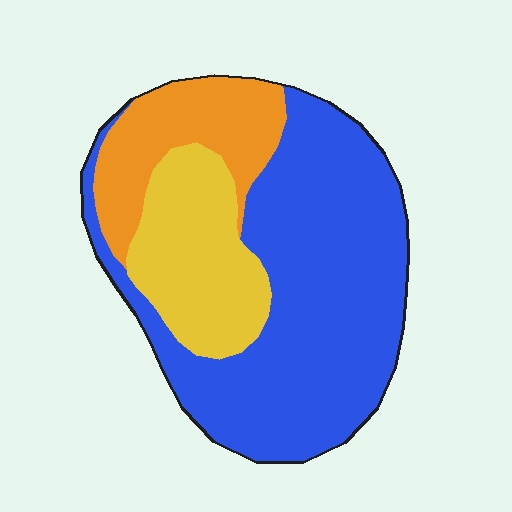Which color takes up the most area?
Blue, at roughly 60%.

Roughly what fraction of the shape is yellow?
Yellow covers around 20% of the shape.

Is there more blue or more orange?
Blue.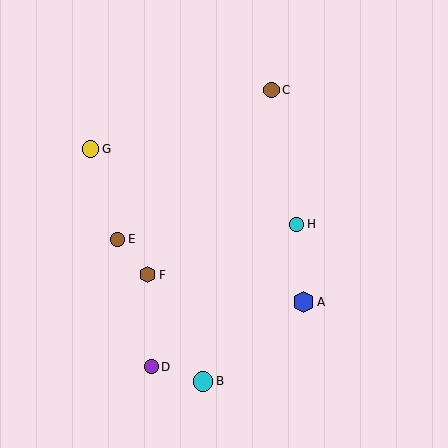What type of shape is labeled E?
Shape E is a brown circle.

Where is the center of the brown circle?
The center of the brown circle is at (271, 90).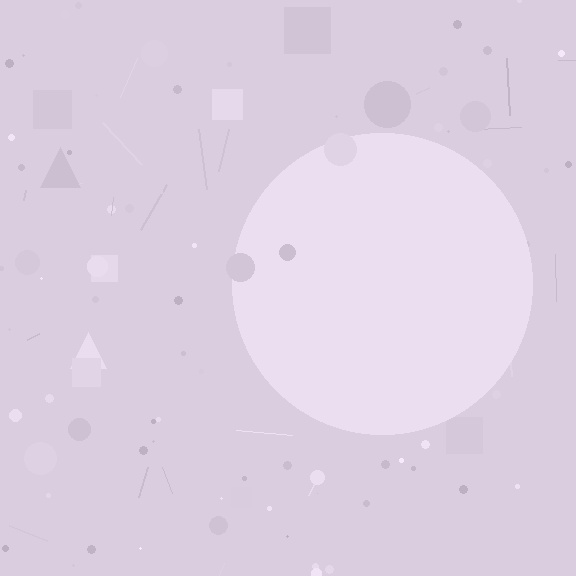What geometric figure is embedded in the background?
A circle is embedded in the background.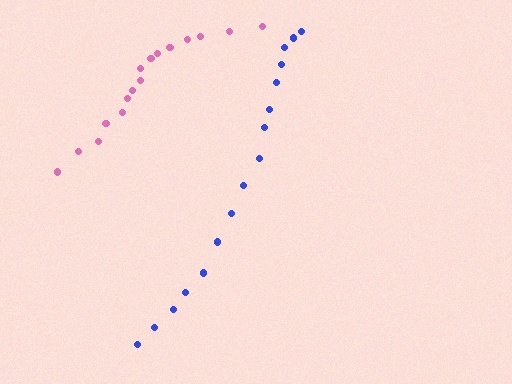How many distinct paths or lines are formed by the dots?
There are 2 distinct paths.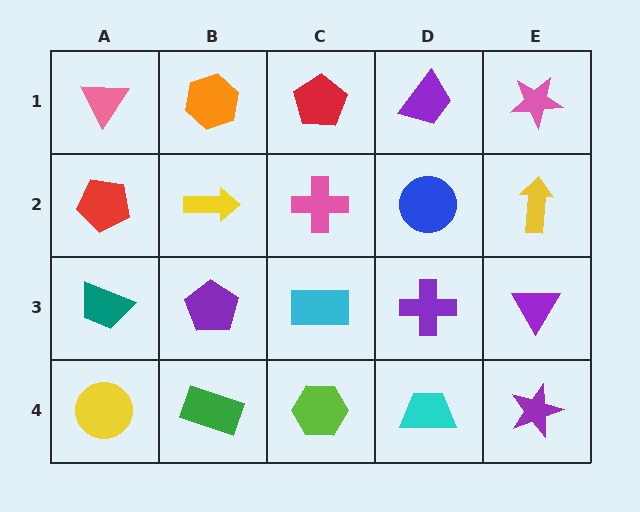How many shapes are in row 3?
5 shapes.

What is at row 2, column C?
A pink cross.